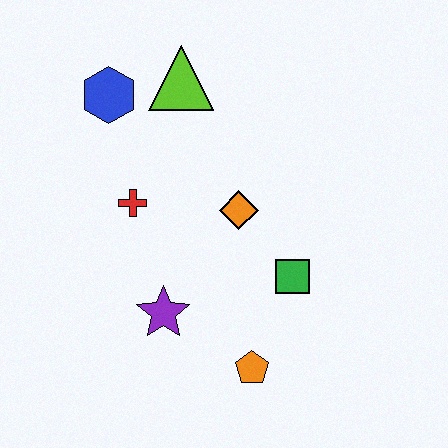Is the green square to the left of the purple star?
No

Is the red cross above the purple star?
Yes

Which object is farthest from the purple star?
The lime triangle is farthest from the purple star.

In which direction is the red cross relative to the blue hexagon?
The red cross is below the blue hexagon.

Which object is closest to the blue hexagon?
The lime triangle is closest to the blue hexagon.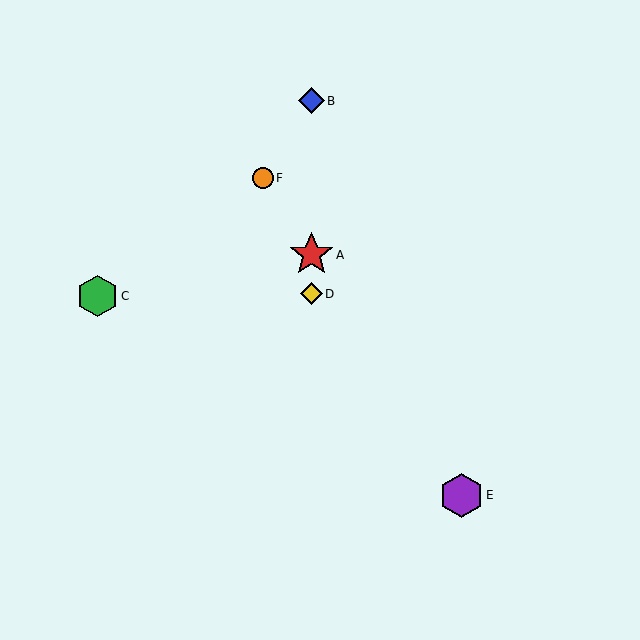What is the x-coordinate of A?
Object A is at x≈311.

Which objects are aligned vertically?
Objects A, B, D are aligned vertically.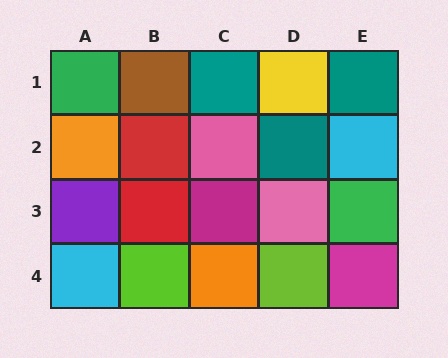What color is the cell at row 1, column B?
Brown.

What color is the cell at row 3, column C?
Magenta.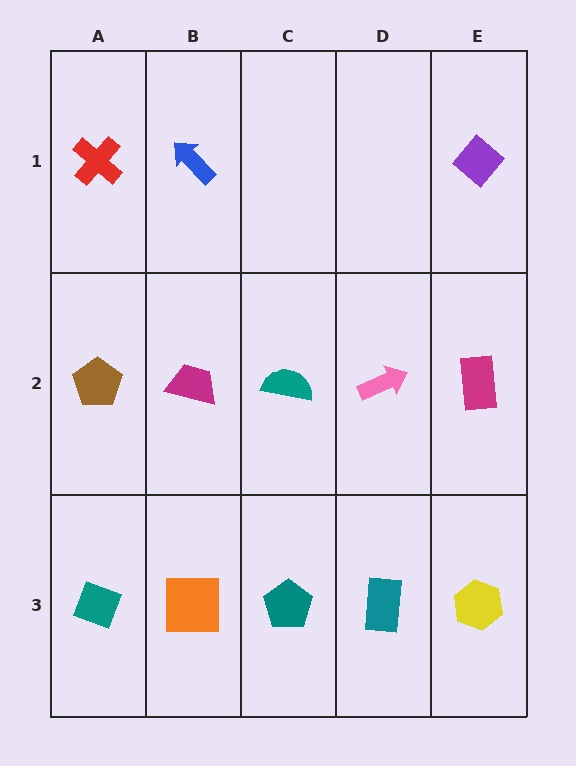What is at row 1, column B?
A blue arrow.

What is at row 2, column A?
A brown pentagon.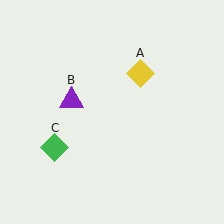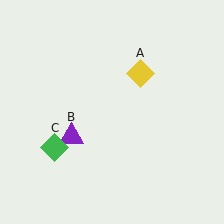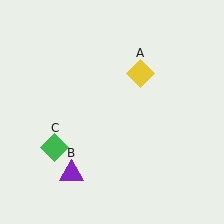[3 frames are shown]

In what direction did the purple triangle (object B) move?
The purple triangle (object B) moved down.